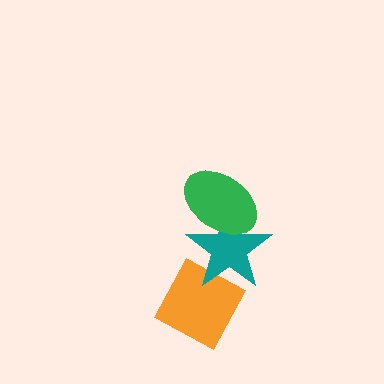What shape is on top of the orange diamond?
The teal star is on top of the orange diamond.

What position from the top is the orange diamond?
The orange diamond is 3rd from the top.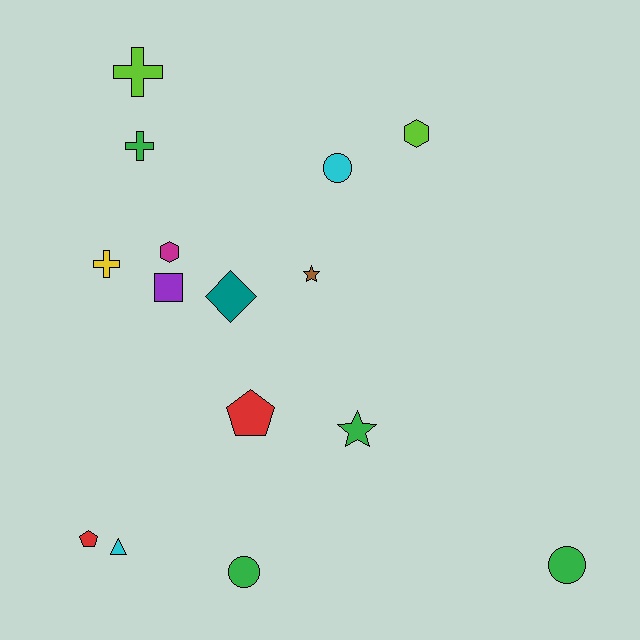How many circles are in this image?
There are 3 circles.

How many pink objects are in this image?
There are no pink objects.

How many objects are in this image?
There are 15 objects.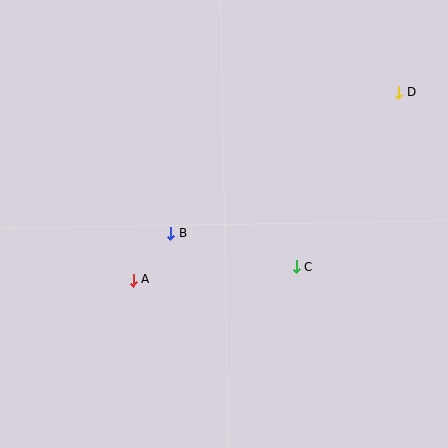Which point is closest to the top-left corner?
Point B is closest to the top-left corner.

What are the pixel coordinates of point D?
Point D is at (399, 92).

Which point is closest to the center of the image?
Point B at (171, 233) is closest to the center.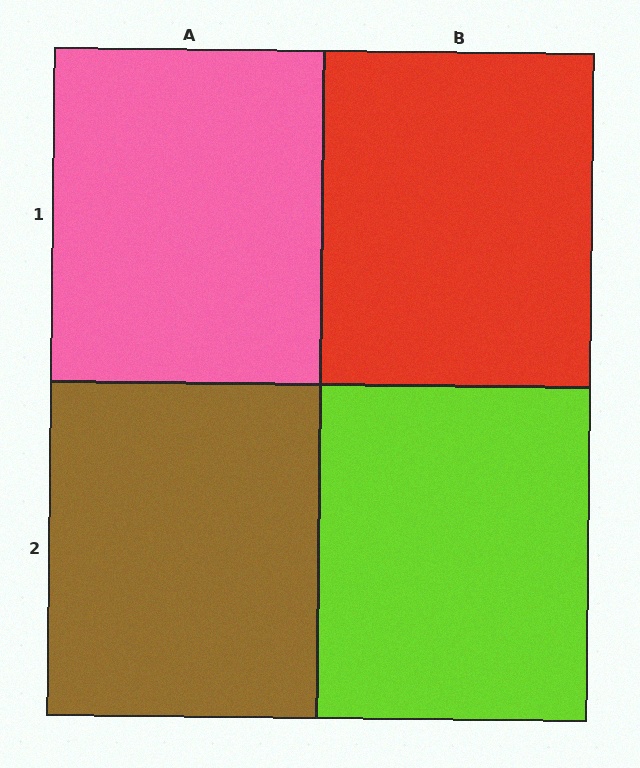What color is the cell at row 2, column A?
Brown.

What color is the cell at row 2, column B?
Lime.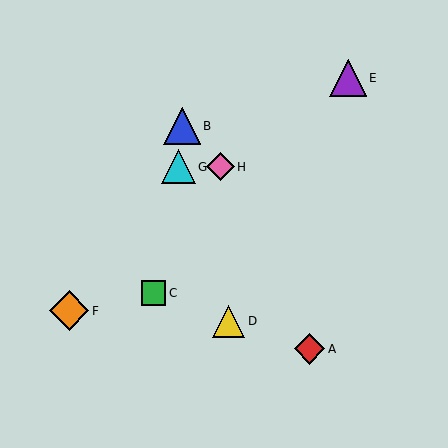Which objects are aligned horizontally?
Objects G, H are aligned horizontally.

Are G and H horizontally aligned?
Yes, both are at y≈167.